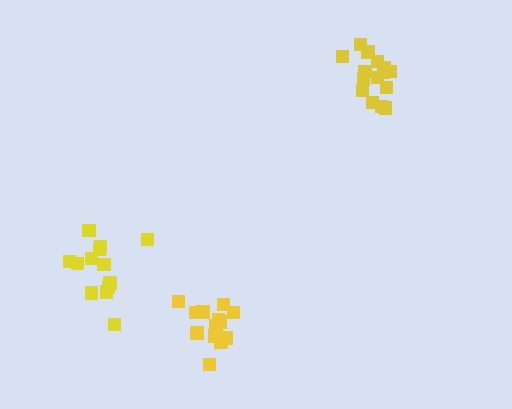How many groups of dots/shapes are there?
There are 3 groups.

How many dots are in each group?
Group 1: 14 dots, Group 2: 15 dots, Group 3: 14 dots (43 total).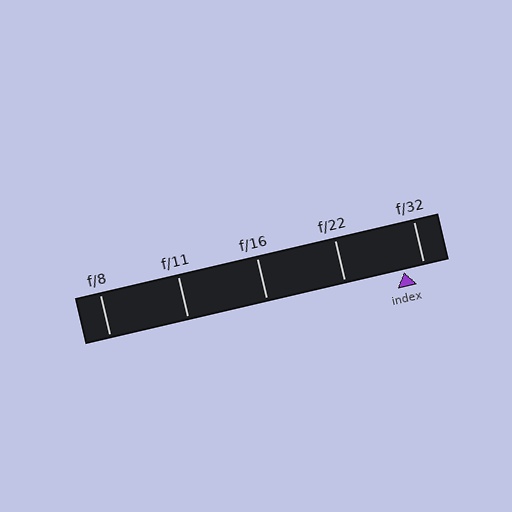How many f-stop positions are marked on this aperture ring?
There are 5 f-stop positions marked.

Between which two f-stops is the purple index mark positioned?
The index mark is between f/22 and f/32.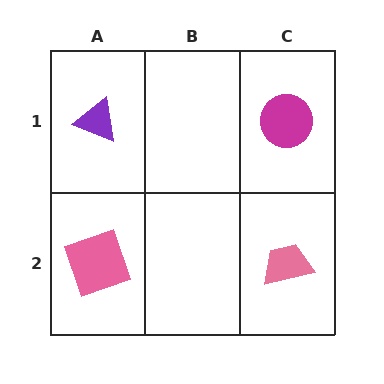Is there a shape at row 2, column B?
No, that cell is empty.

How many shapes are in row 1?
2 shapes.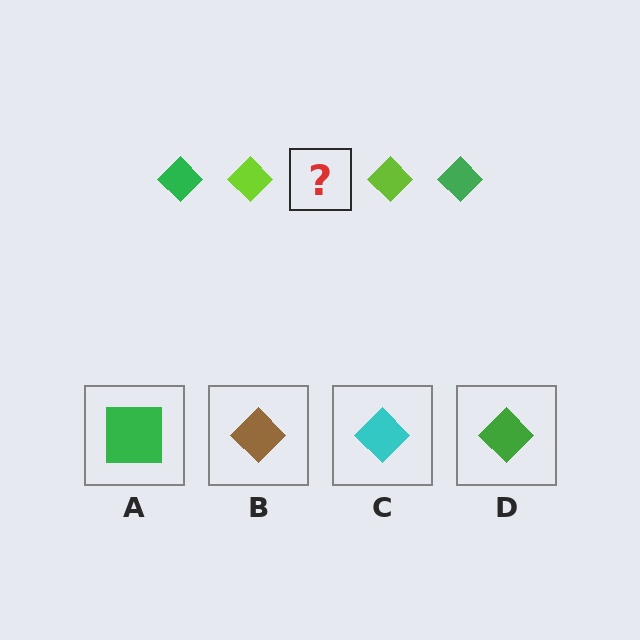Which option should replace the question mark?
Option D.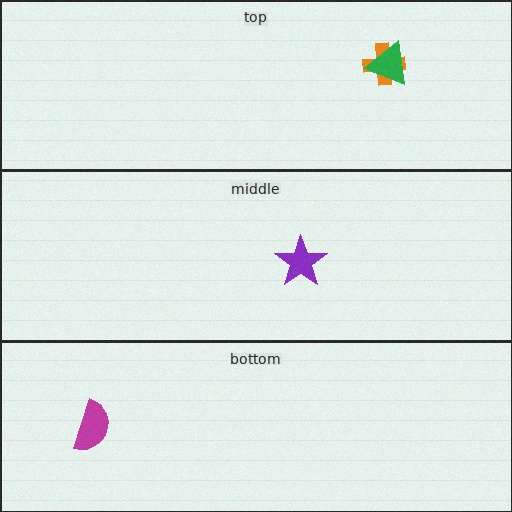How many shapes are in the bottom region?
1.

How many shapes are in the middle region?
1.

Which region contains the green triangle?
The top region.